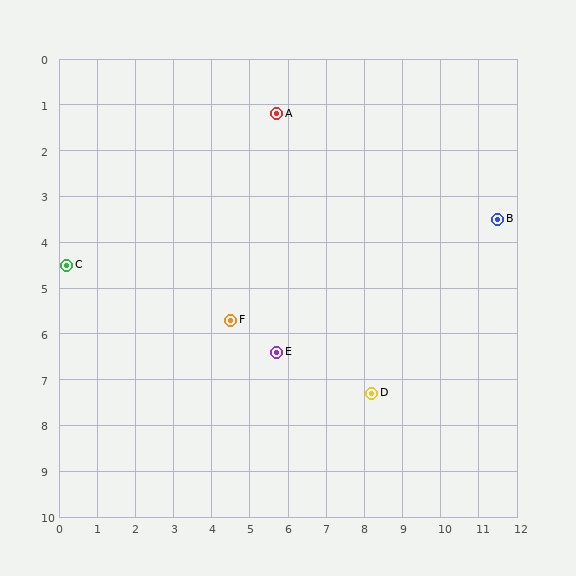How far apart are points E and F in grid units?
Points E and F are about 1.4 grid units apart.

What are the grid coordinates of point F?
Point F is at approximately (4.5, 5.7).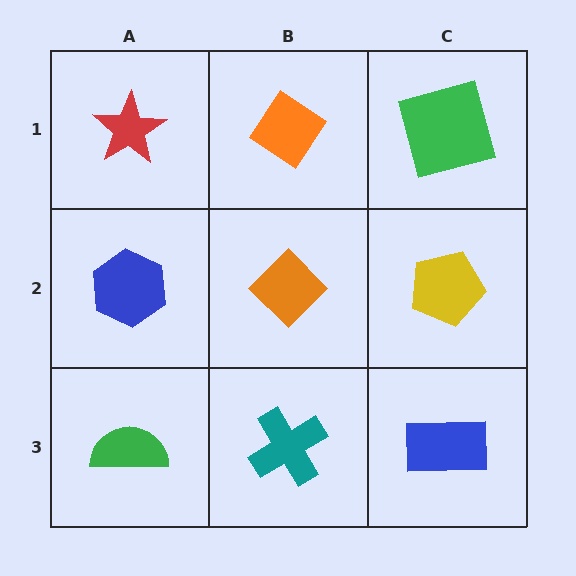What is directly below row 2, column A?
A green semicircle.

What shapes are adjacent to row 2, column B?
An orange diamond (row 1, column B), a teal cross (row 3, column B), a blue hexagon (row 2, column A), a yellow pentagon (row 2, column C).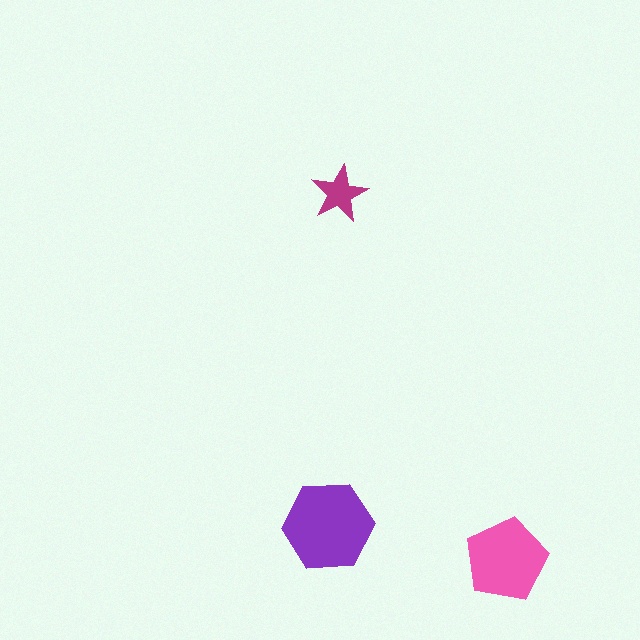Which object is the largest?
The purple hexagon.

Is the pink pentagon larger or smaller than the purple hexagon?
Smaller.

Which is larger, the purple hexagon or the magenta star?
The purple hexagon.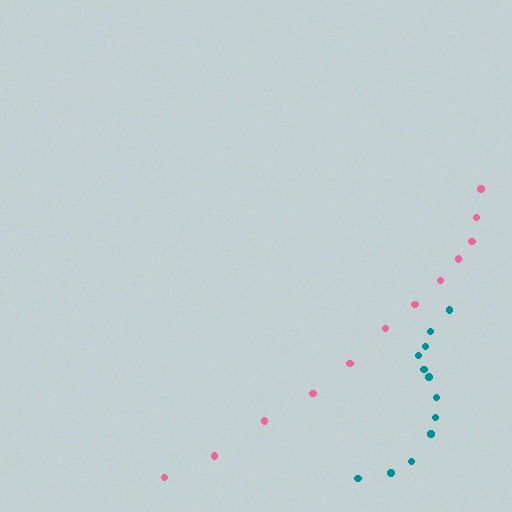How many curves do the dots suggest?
There are 2 distinct paths.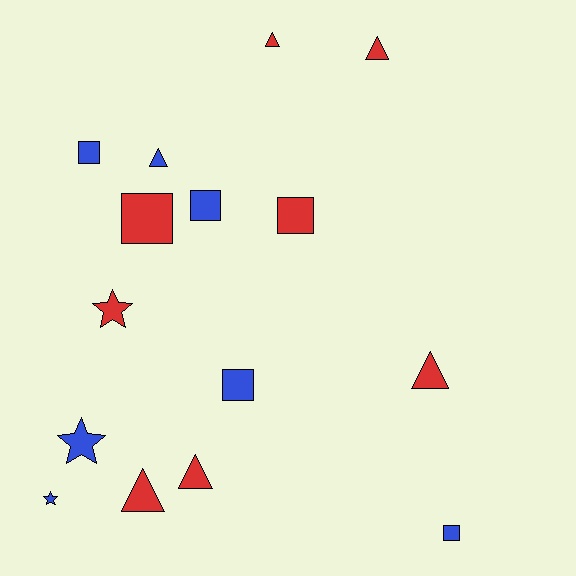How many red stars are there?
There is 1 red star.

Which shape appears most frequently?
Square, with 6 objects.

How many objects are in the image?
There are 15 objects.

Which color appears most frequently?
Red, with 8 objects.